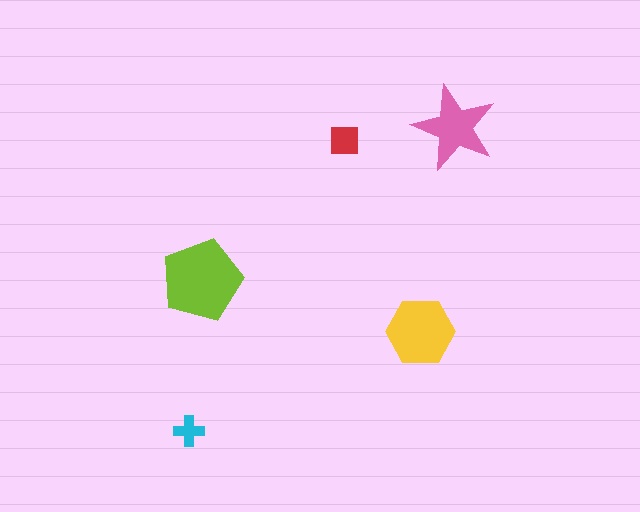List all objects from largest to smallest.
The lime pentagon, the yellow hexagon, the pink star, the red square, the cyan cross.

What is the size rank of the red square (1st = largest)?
4th.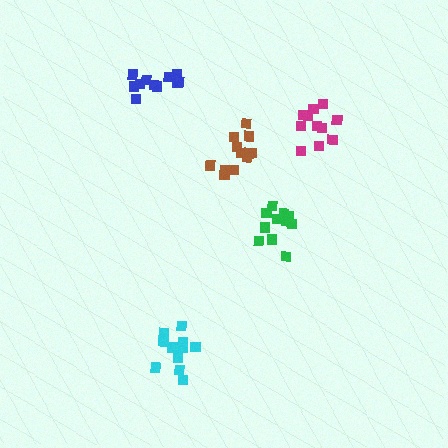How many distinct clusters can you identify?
There are 5 distinct clusters.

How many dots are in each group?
Group 1: 11 dots, Group 2: 11 dots, Group 3: 12 dots, Group 4: 12 dots, Group 5: 11 dots (57 total).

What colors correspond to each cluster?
The clusters are colored: magenta, green, cyan, brown, blue.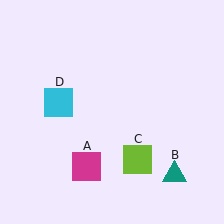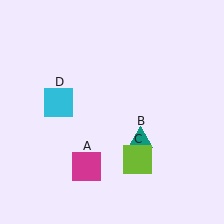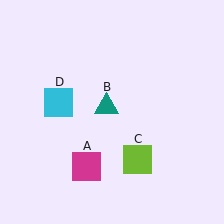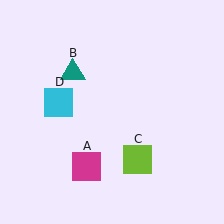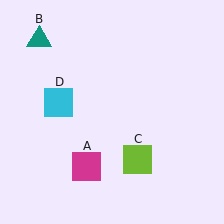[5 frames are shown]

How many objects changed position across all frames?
1 object changed position: teal triangle (object B).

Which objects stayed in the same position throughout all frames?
Magenta square (object A) and lime square (object C) and cyan square (object D) remained stationary.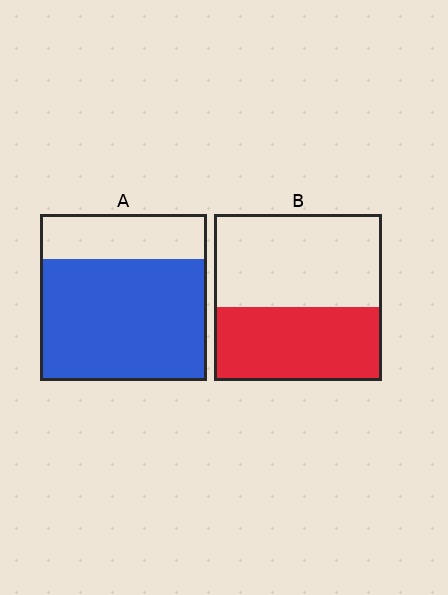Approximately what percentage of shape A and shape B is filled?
A is approximately 75% and B is approximately 45%.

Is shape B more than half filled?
No.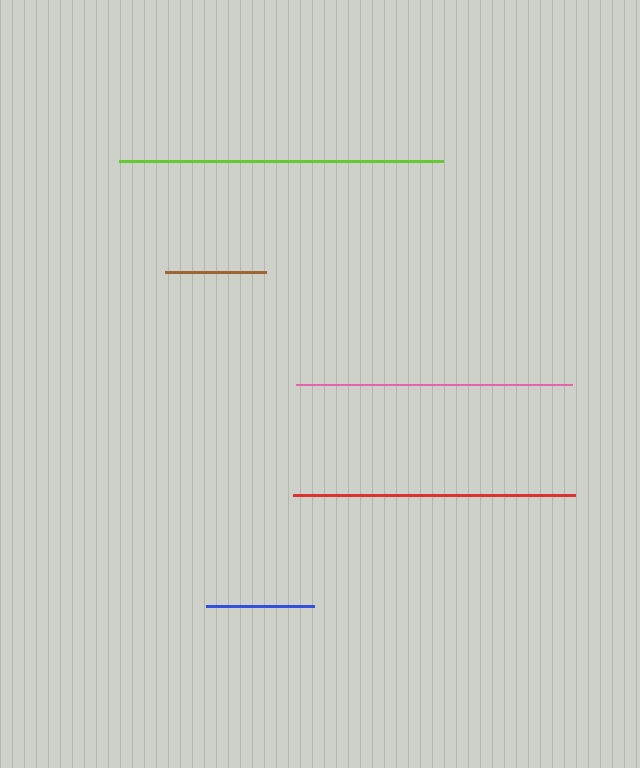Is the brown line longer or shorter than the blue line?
The blue line is longer than the brown line.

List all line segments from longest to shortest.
From longest to shortest: lime, red, pink, blue, brown.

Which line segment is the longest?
The lime line is the longest at approximately 324 pixels.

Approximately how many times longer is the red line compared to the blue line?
The red line is approximately 2.6 times the length of the blue line.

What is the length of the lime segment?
The lime segment is approximately 324 pixels long.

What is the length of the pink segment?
The pink segment is approximately 276 pixels long.